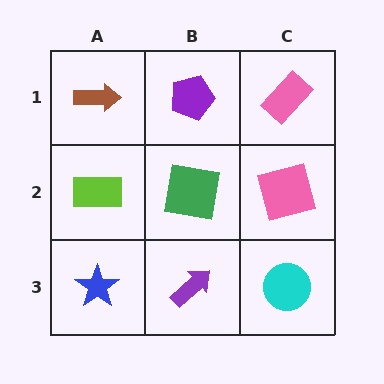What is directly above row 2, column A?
A brown arrow.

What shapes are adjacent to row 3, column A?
A lime rectangle (row 2, column A), a purple arrow (row 3, column B).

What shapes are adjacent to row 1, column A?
A lime rectangle (row 2, column A), a purple pentagon (row 1, column B).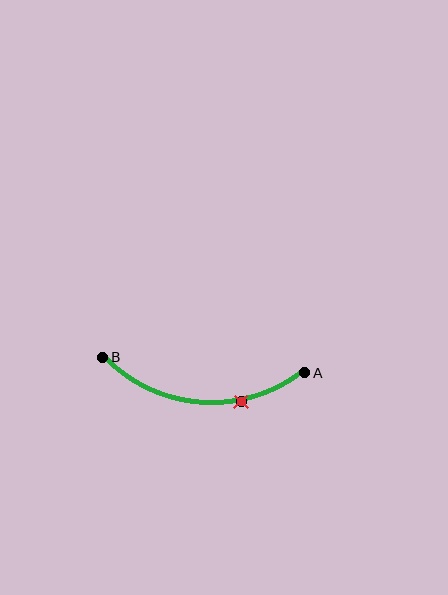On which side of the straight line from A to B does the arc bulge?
The arc bulges below the straight line connecting A and B.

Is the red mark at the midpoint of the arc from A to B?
No. The red mark lies on the arc but is closer to endpoint A. The arc midpoint would be at the point on the curve equidistant along the arc from both A and B.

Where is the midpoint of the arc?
The arc midpoint is the point on the curve farthest from the straight line joining A and B. It sits below that line.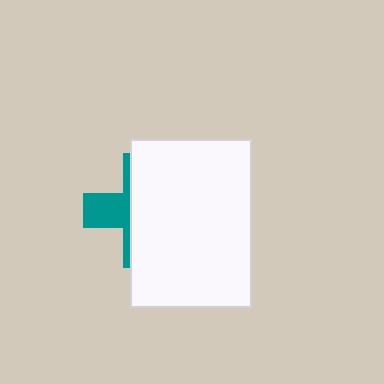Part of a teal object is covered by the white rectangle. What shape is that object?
It is a cross.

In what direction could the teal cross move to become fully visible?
The teal cross could move left. That would shift it out from behind the white rectangle entirely.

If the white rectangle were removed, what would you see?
You would see the complete teal cross.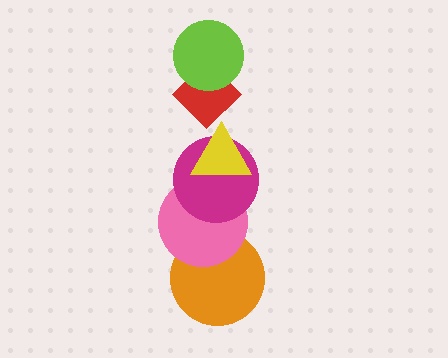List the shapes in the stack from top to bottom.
From top to bottom: the lime circle, the red diamond, the yellow triangle, the magenta circle, the pink circle, the orange circle.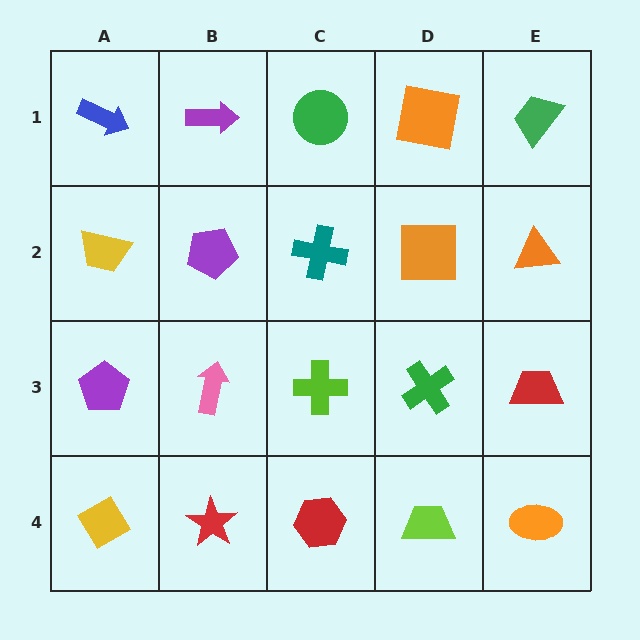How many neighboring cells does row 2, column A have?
3.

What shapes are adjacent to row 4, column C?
A lime cross (row 3, column C), a red star (row 4, column B), a lime trapezoid (row 4, column D).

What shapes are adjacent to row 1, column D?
An orange square (row 2, column D), a green circle (row 1, column C), a green trapezoid (row 1, column E).